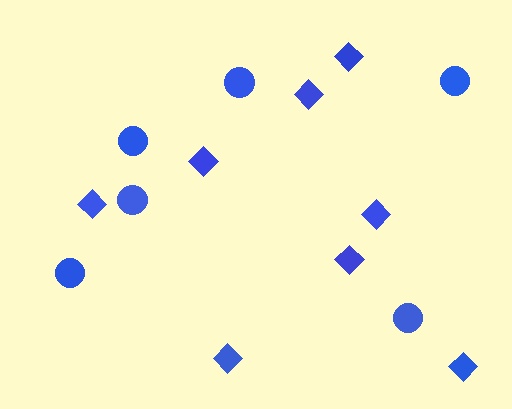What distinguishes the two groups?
There are 2 groups: one group of diamonds (8) and one group of circles (6).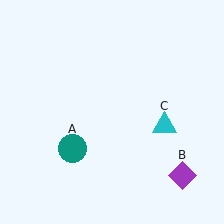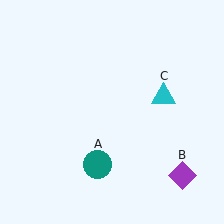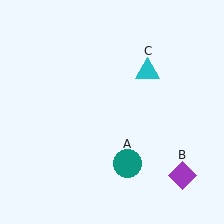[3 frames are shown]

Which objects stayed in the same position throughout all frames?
Purple diamond (object B) remained stationary.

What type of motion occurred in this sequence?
The teal circle (object A), cyan triangle (object C) rotated counterclockwise around the center of the scene.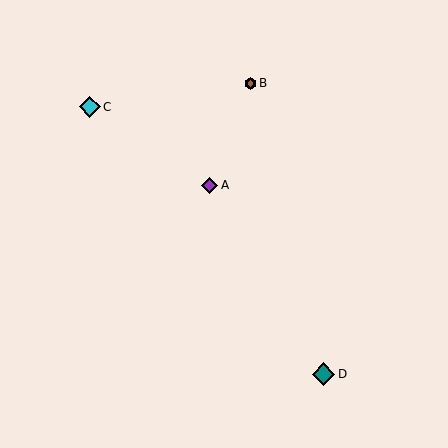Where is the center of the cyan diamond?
The center of the cyan diamond is at (90, 107).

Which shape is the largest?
The teal diamond (labeled D) is the largest.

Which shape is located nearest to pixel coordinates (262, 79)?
The brown hexagon (labeled B) at (250, 83) is nearest to that location.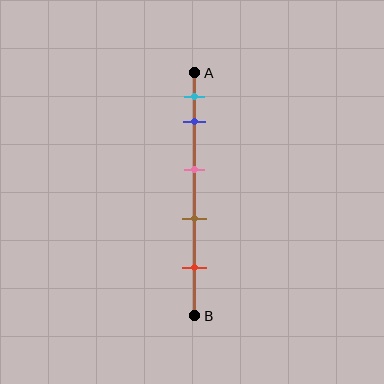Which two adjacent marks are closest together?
The cyan and blue marks are the closest adjacent pair.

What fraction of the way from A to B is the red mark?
The red mark is approximately 80% (0.8) of the way from A to B.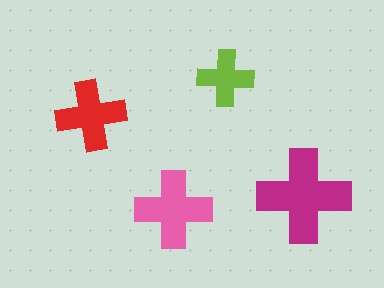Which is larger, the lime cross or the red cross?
The red one.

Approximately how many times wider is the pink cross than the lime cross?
About 1.5 times wider.